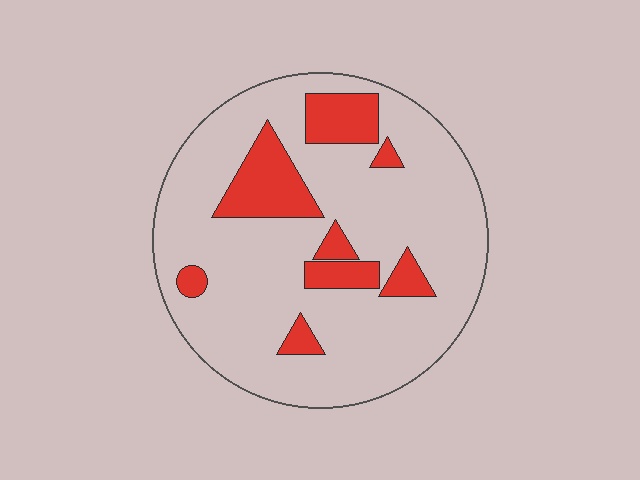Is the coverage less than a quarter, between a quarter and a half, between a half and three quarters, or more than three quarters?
Less than a quarter.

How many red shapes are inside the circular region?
8.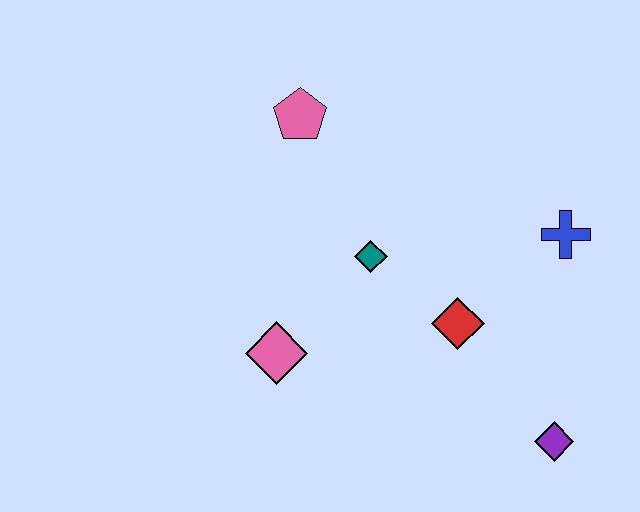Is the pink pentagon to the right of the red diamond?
No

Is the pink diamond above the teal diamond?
No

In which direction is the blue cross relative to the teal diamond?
The blue cross is to the right of the teal diamond.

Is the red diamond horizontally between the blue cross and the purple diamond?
No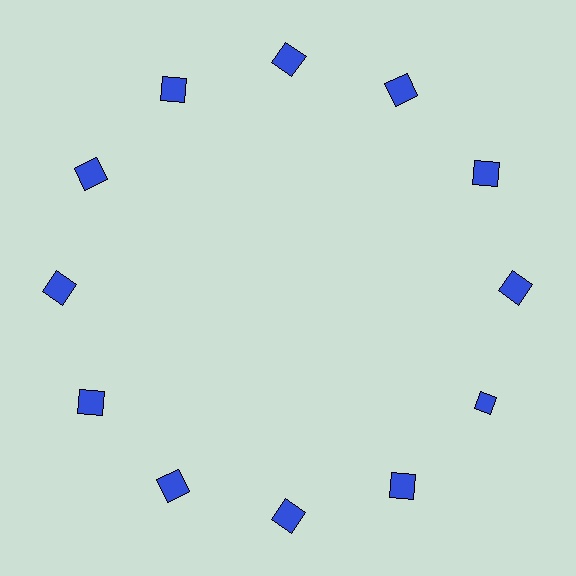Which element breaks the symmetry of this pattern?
The blue diamond at roughly the 4 o'clock position breaks the symmetry. All other shapes are blue squares.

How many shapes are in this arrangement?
There are 12 shapes arranged in a ring pattern.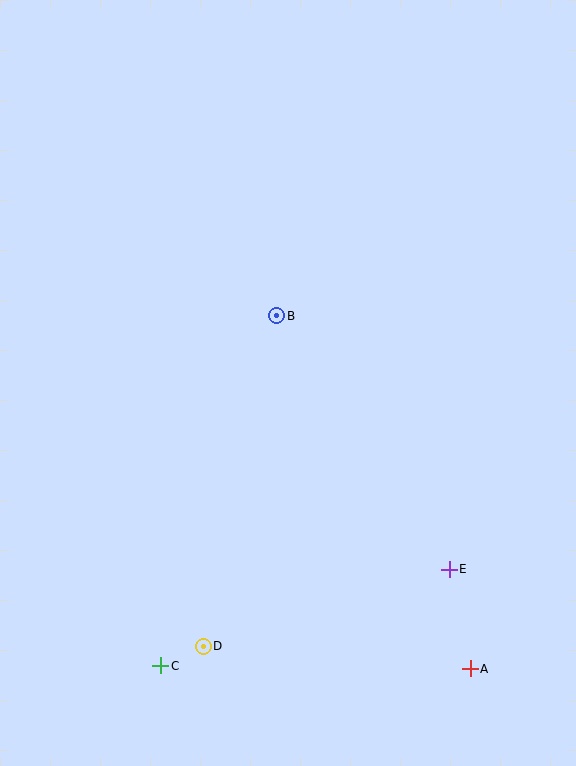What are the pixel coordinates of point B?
Point B is at (277, 316).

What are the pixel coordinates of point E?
Point E is at (449, 569).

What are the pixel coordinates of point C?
Point C is at (161, 666).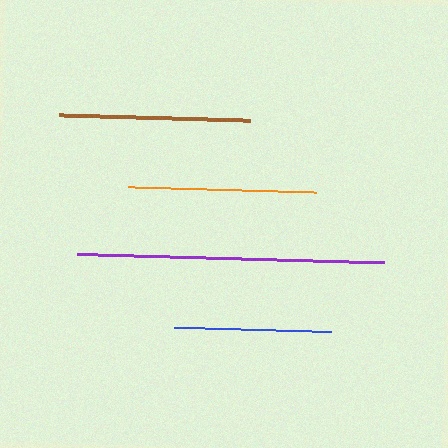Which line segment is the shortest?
The blue line is the shortest at approximately 157 pixels.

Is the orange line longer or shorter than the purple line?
The purple line is longer than the orange line.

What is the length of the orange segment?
The orange segment is approximately 188 pixels long.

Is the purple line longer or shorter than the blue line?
The purple line is longer than the blue line.